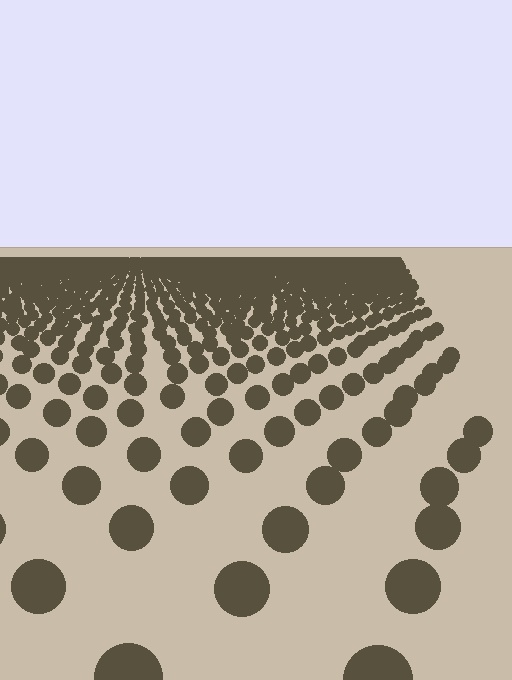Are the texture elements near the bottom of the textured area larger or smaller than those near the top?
Larger. Near the bottom, elements are closer to the viewer and appear at a bigger on-screen size.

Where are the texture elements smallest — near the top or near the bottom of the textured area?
Near the top.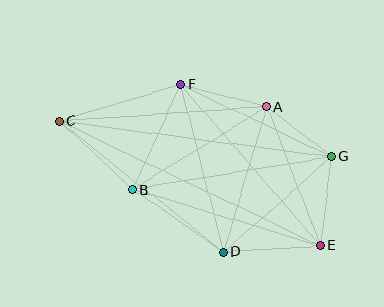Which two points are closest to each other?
Points A and G are closest to each other.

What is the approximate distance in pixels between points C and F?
The distance between C and F is approximately 127 pixels.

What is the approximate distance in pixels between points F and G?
The distance between F and G is approximately 167 pixels.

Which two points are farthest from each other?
Points C and E are farthest from each other.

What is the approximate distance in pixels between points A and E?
The distance between A and E is approximately 149 pixels.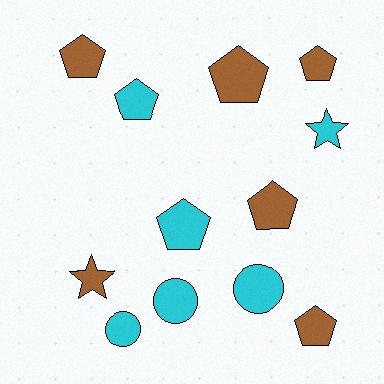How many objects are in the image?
There are 12 objects.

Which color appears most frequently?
Brown, with 6 objects.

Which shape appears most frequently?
Pentagon, with 7 objects.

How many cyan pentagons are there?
There are 2 cyan pentagons.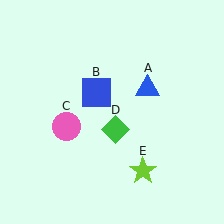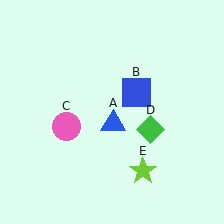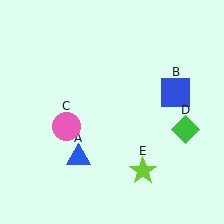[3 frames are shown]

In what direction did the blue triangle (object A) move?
The blue triangle (object A) moved down and to the left.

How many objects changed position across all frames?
3 objects changed position: blue triangle (object A), blue square (object B), green diamond (object D).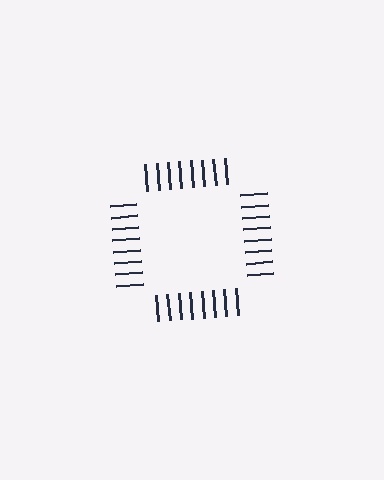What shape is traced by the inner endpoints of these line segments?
An illusory square — the line segments terminate on its edges but no continuous stroke is drawn.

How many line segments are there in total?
32 — 8 along each of the 4 edges.